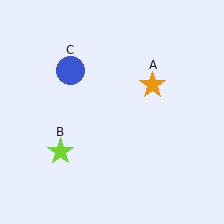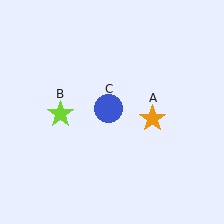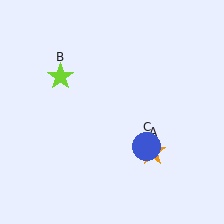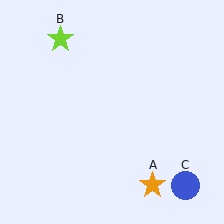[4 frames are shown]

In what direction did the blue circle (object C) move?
The blue circle (object C) moved down and to the right.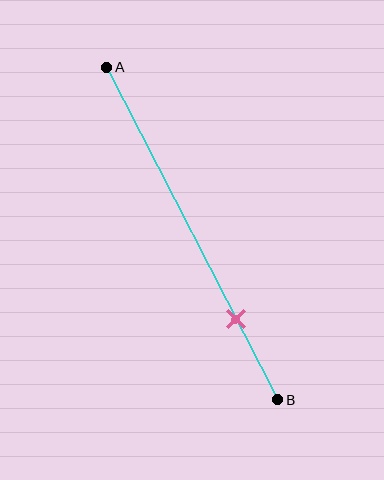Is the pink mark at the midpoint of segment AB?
No, the mark is at about 75% from A, not at the 50% midpoint.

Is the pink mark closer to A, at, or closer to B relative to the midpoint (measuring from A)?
The pink mark is closer to point B than the midpoint of segment AB.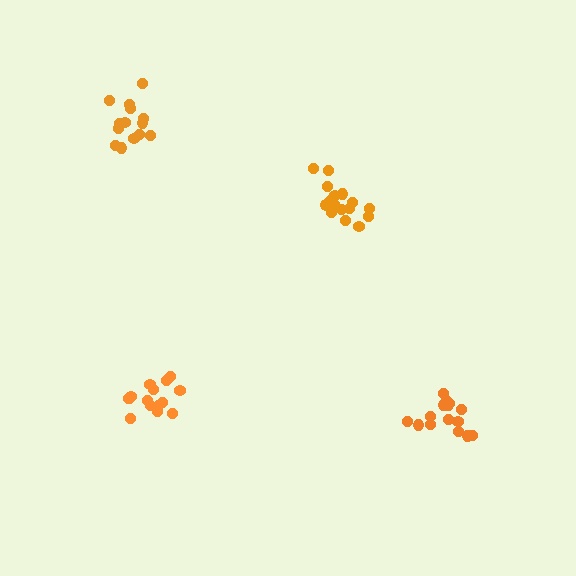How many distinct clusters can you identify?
There are 4 distinct clusters.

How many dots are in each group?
Group 1: 16 dots, Group 2: 15 dots, Group 3: 15 dots, Group 4: 15 dots (61 total).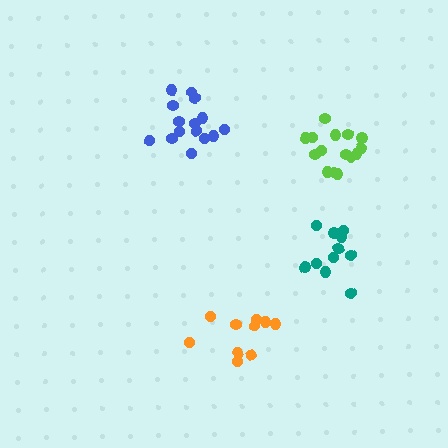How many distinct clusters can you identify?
There are 4 distinct clusters.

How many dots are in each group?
Group 1: 15 dots, Group 2: 10 dots, Group 3: 15 dots, Group 4: 11 dots (51 total).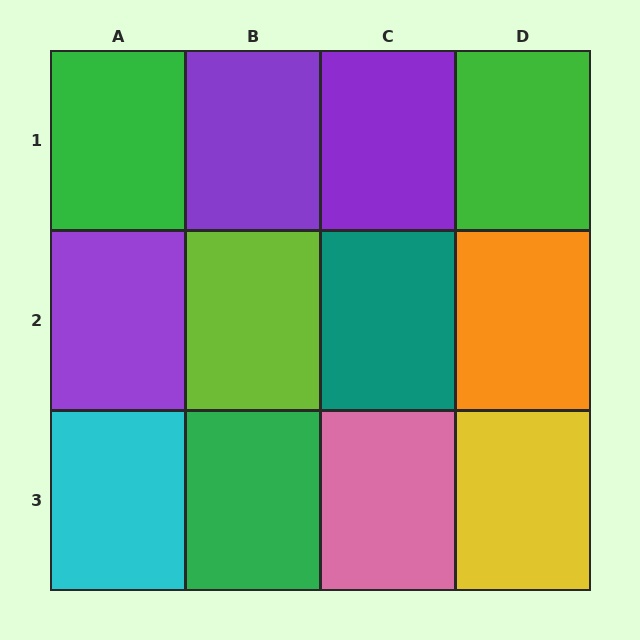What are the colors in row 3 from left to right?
Cyan, green, pink, yellow.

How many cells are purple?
3 cells are purple.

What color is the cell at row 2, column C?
Teal.